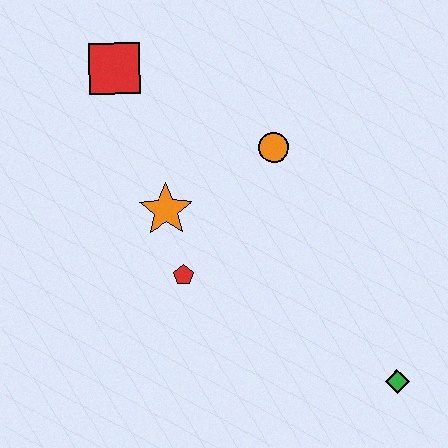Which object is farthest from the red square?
The green diamond is farthest from the red square.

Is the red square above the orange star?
Yes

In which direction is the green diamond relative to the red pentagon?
The green diamond is to the right of the red pentagon.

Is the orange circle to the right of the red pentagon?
Yes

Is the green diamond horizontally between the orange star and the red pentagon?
No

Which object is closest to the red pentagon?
The orange star is closest to the red pentagon.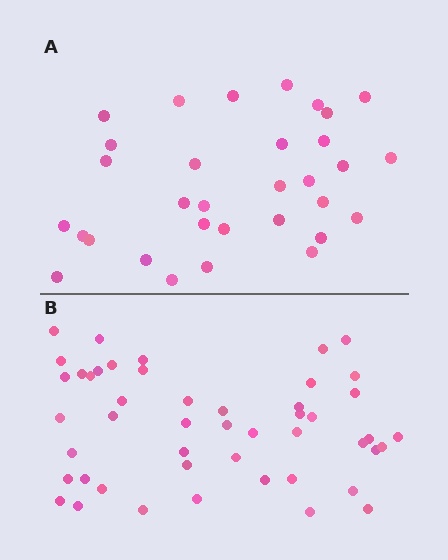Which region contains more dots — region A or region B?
Region B (the bottom region) has more dots.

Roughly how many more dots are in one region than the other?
Region B has approximately 15 more dots than region A.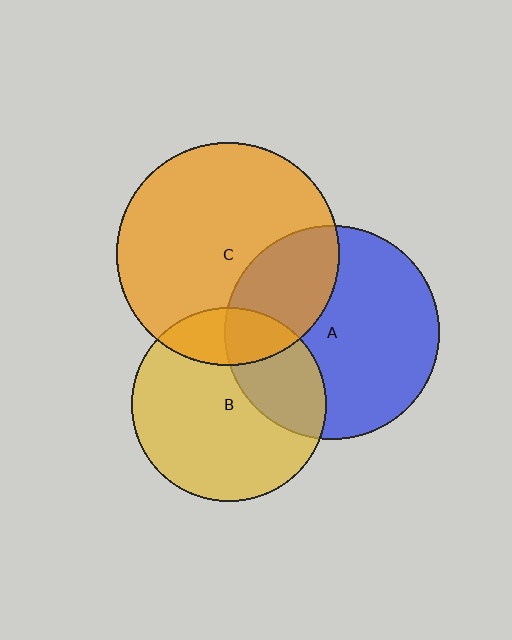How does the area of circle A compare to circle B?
Approximately 1.2 times.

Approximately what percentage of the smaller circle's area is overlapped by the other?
Approximately 20%.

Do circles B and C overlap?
Yes.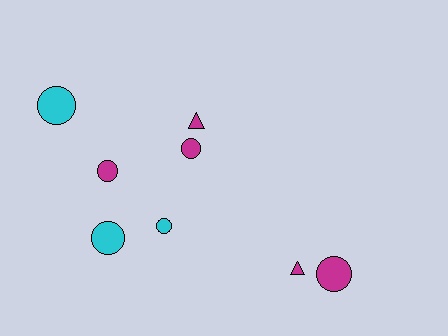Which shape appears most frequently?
Circle, with 6 objects.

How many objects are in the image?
There are 8 objects.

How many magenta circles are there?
There are 3 magenta circles.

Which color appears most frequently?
Magenta, with 5 objects.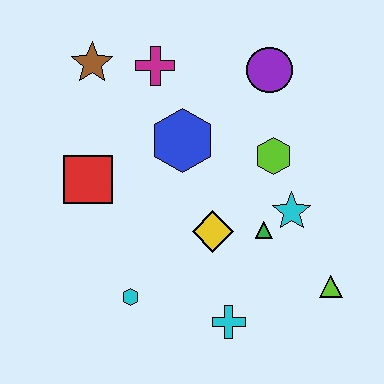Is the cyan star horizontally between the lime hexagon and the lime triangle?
Yes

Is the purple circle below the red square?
No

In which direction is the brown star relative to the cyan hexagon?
The brown star is above the cyan hexagon.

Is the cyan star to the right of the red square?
Yes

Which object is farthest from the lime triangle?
The brown star is farthest from the lime triangle.